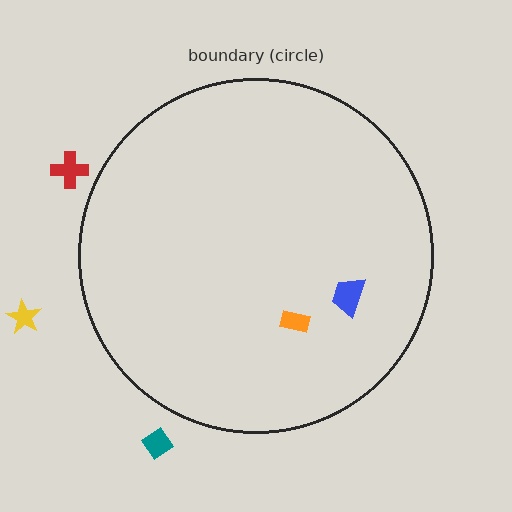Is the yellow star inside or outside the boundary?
Outside.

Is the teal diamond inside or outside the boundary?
Outside.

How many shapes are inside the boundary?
2 inside, 3 outside.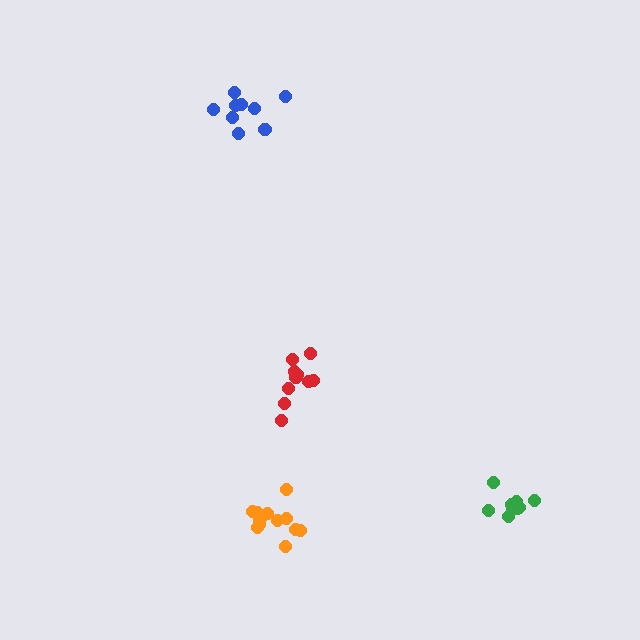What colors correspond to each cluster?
The clusters are colored: red, blue, orange, green.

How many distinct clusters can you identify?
There are 4 distinct clusters.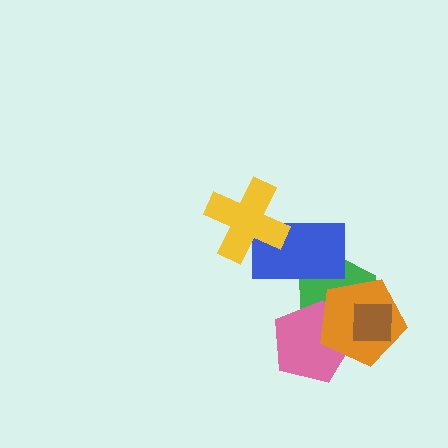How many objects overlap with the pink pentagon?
2 objects overlap with the pink pentagon.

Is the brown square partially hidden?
No, no other shape covers it.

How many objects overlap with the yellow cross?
1 object overlaps with the yellow cross.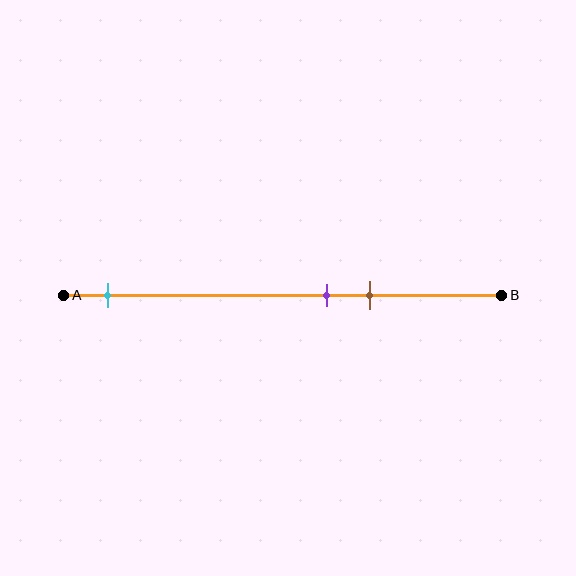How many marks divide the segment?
There are 3 marks dividing the segment.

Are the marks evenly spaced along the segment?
No, the marks are not evenly spaced.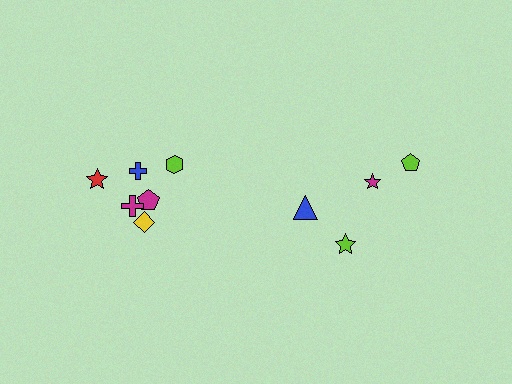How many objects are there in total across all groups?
There are 10 objects.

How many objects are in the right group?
There are 4 objects.